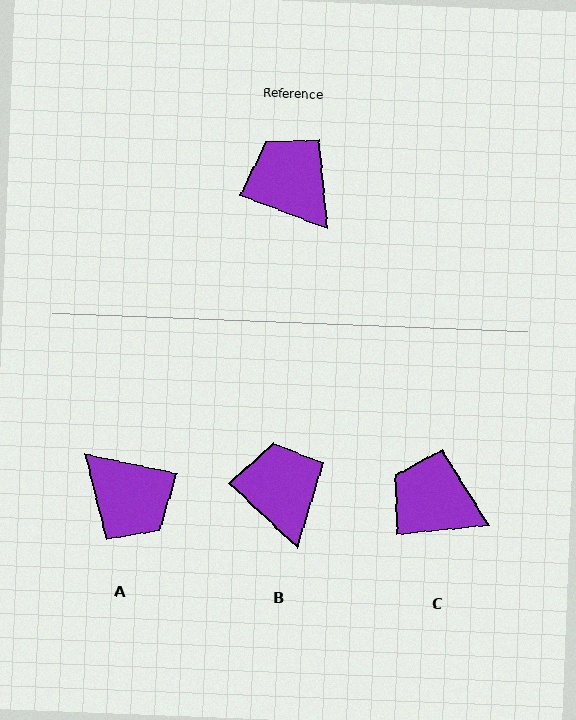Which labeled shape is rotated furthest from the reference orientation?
A, about 171 degrees away.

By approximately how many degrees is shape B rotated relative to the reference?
Approximately 22 degrees clockwise.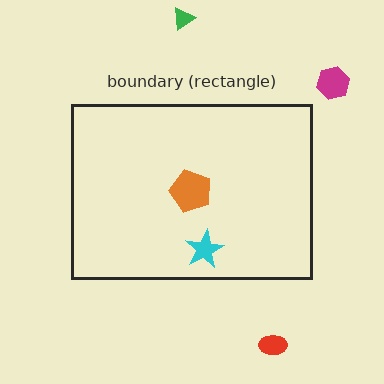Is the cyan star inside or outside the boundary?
Inside.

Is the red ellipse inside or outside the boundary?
Outside.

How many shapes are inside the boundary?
2 inside, 3 outside.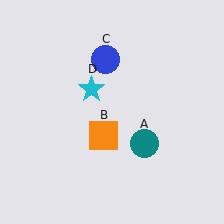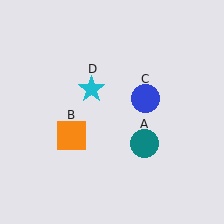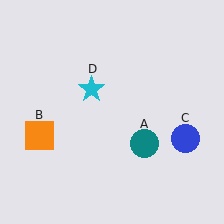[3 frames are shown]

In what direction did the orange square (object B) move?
The orange square (object B) moved left.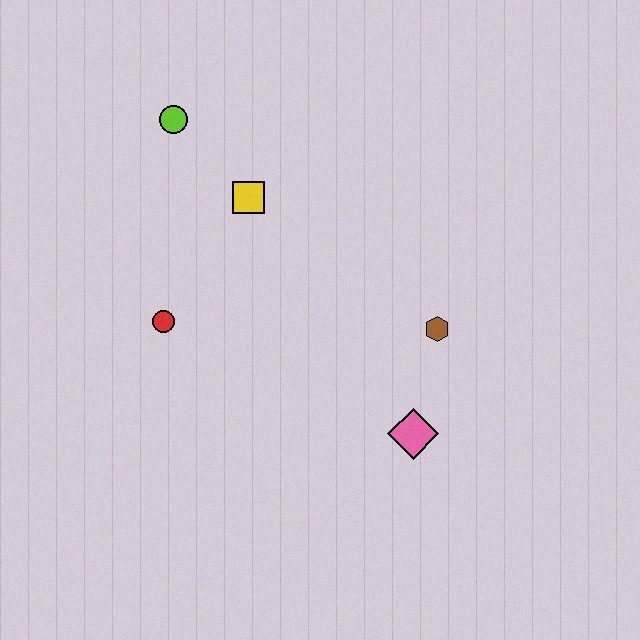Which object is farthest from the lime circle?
The pink diamond is farthest from the lime circle.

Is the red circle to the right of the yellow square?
No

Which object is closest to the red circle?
The yellow square is closest to the red circle.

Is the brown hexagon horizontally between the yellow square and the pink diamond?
No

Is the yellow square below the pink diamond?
No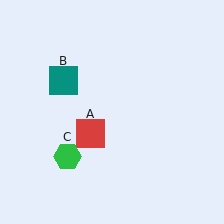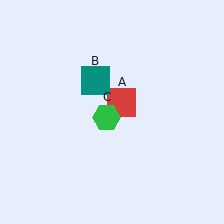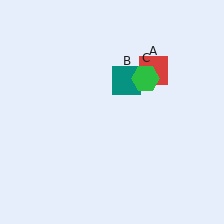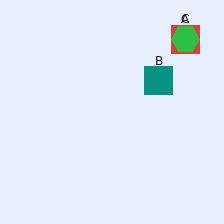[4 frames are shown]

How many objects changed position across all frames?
3 objects changed position: red square (object A), teal square (object B), green hexagon (object C).